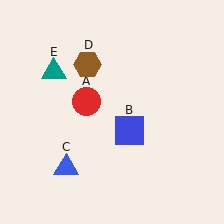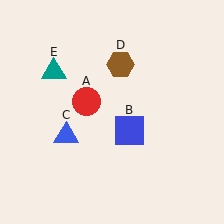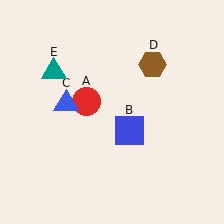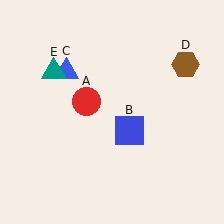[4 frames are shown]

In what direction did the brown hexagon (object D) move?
The brown hexagon (object D) moved right.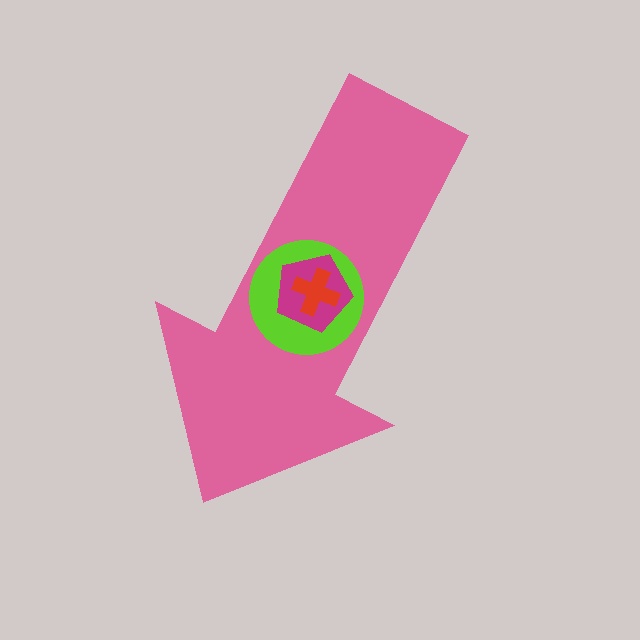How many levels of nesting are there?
4.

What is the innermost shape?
The red cross.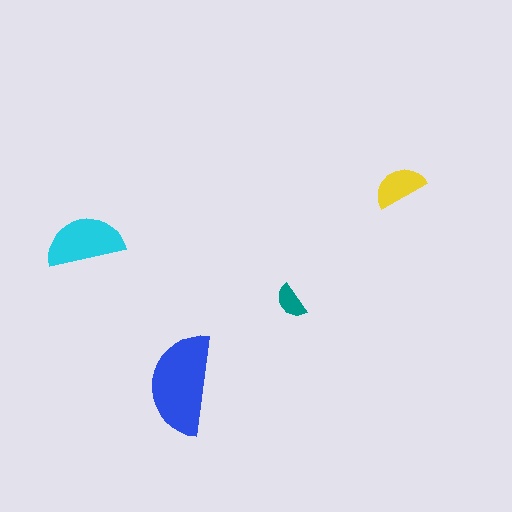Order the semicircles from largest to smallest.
the blue one, the cyan one, the yellow one, the teal one.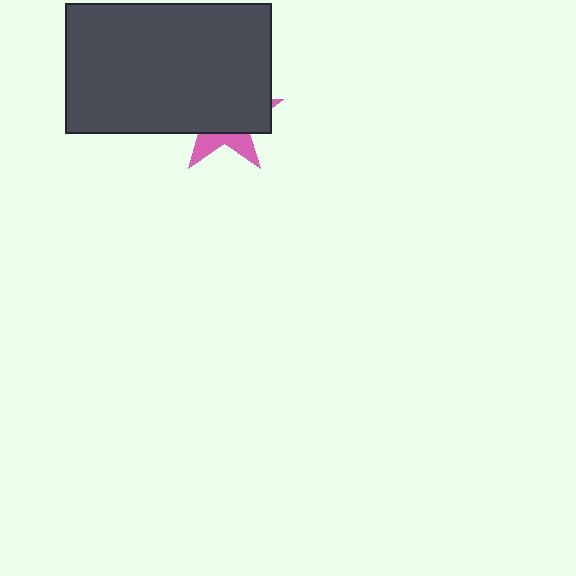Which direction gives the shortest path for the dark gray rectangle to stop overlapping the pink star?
Moving up gives the shortest separation.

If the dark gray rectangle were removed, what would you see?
You would see the complete pink star.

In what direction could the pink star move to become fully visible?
The pink star could move down. That would shift it out from behind the dark gray rectangle entirely.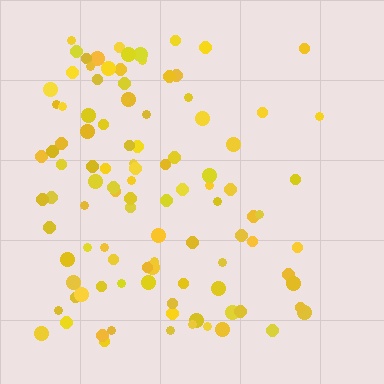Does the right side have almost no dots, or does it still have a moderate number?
Still a moderate number, just noticeably fewer than the left.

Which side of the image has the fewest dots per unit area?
The right.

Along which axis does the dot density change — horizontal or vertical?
Horizontal.